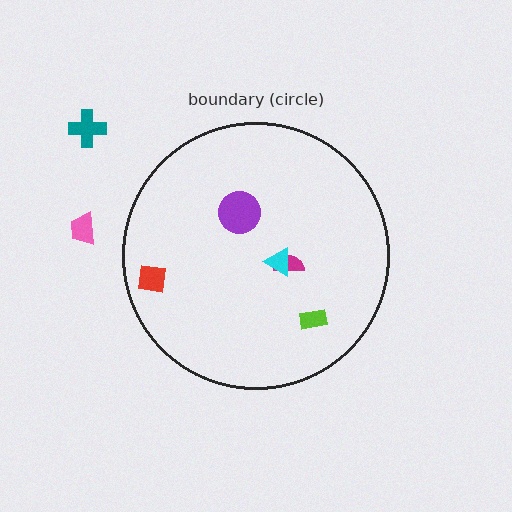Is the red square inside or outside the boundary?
Inside.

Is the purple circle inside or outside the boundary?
Inside.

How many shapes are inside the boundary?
5 inside, 2 outside.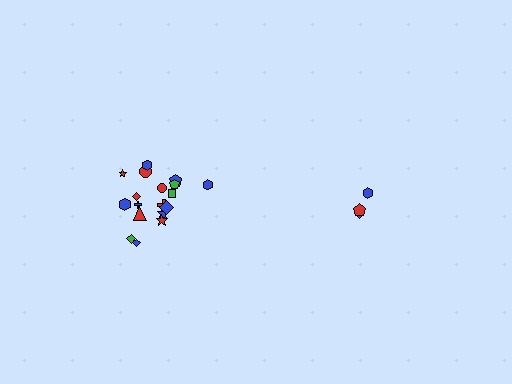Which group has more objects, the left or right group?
The left group.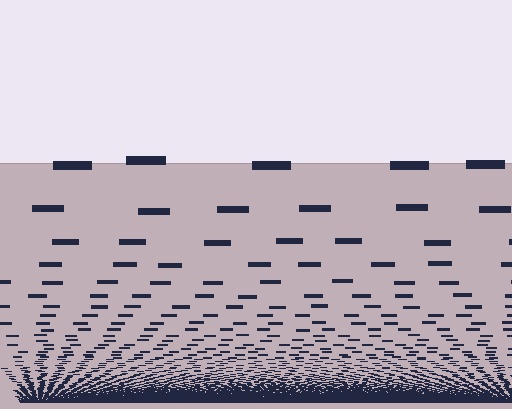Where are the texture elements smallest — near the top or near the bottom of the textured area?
Near the bottom.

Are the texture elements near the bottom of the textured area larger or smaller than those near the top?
Smaller. The gradient is inverted — elements near the bottom are smaller and denser.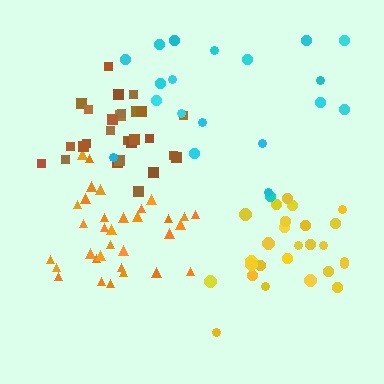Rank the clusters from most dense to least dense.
brown, orange, yellow, cyan.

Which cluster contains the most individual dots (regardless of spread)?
Orange (33).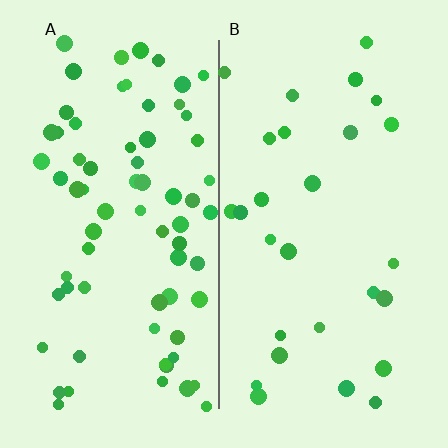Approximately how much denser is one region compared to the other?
Approximately 2.5× — region A over region B.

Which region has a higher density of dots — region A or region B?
A (the left).